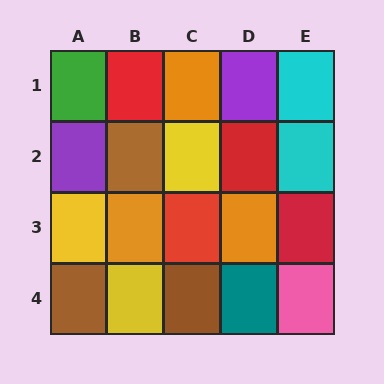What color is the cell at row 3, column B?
Orange.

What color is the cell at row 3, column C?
Red.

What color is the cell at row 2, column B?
Brown.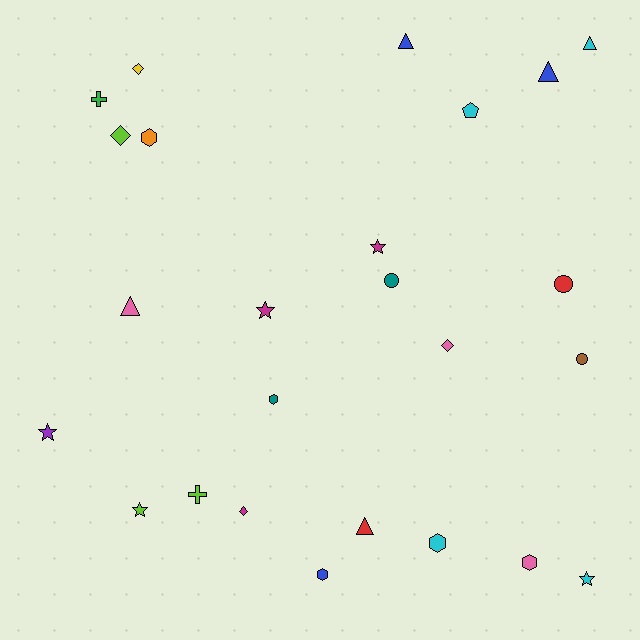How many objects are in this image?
There are 25 objects.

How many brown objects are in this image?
There is 1 brown object.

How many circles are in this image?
There are 3 circles.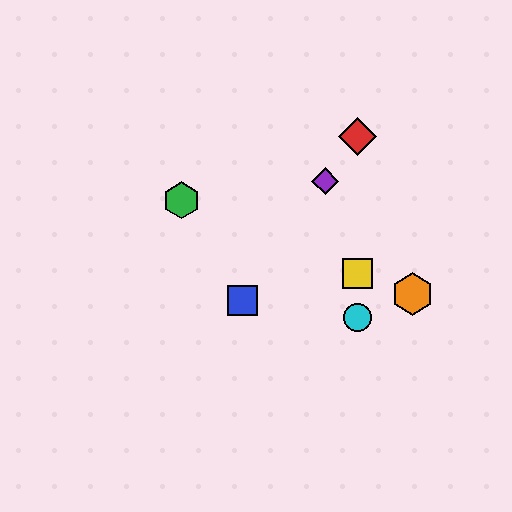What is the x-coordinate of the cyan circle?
The cyan circle is at x≈358.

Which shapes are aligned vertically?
The red diamond, the yellow square, the cyan circle are aligned vertically.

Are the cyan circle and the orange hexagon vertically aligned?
No, the cyan circle is at x≈358 and the orange hexagon is at x≈413.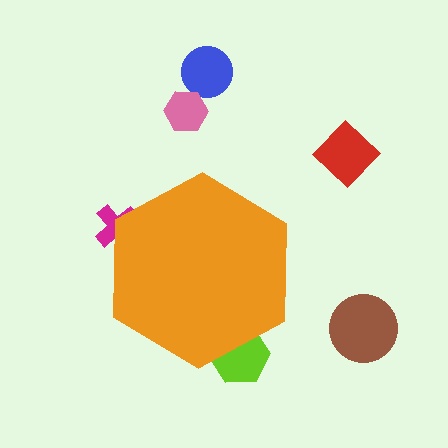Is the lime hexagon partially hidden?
Yes, the lime hexagon is partially hidden behind the orange hexagon.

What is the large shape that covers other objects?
An orange hexagon.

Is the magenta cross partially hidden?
Yes, the magenta cross is partially hidden behind the orange hexagon.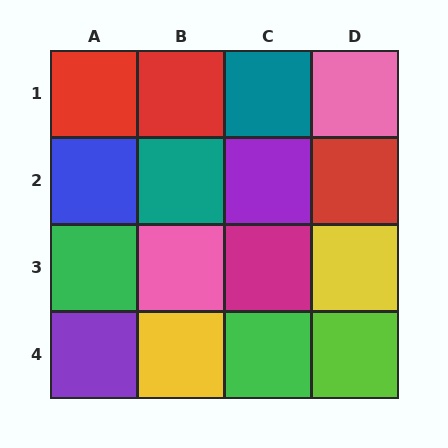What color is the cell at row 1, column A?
Red.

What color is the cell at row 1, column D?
Pink.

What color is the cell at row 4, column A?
Purple.